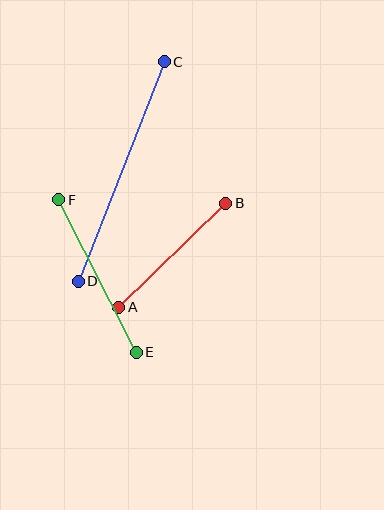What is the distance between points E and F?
The distance is approximately 171 pixels.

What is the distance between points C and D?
The distance is approximately 236 pixels.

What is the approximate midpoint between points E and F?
The midpoint is at approximately (97, 276) pixels.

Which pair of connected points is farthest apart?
Points C and D are farthest apart.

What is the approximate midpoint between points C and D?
The midpoint is at approximately (121, 171) pixels.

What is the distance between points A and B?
The distance is approximately 149 pixels.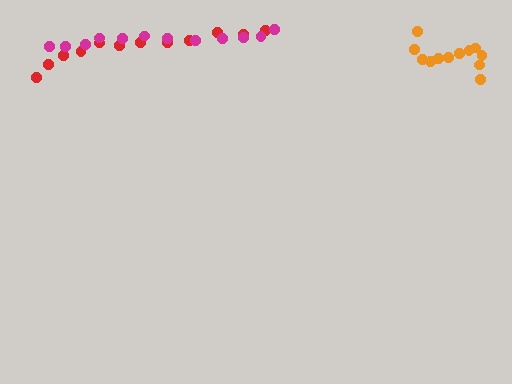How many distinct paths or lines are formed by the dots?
There are 3 distinct paths.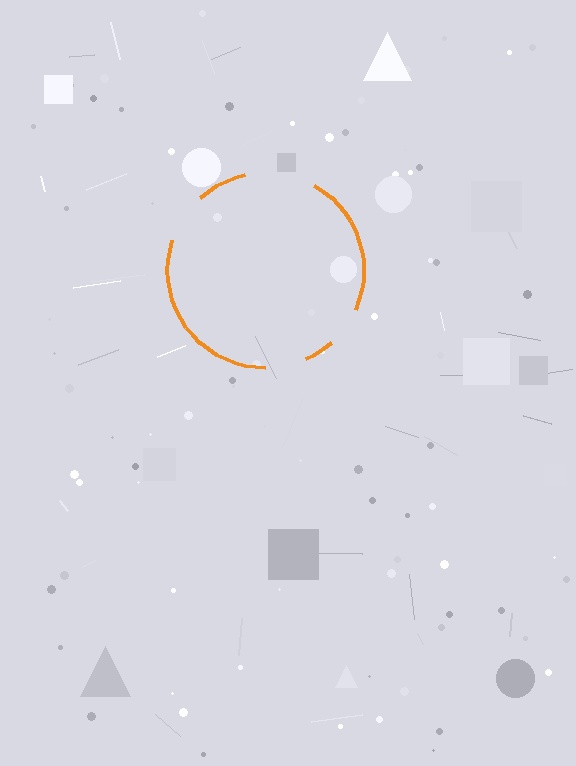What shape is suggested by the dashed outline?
The dashed outline suggests a circle.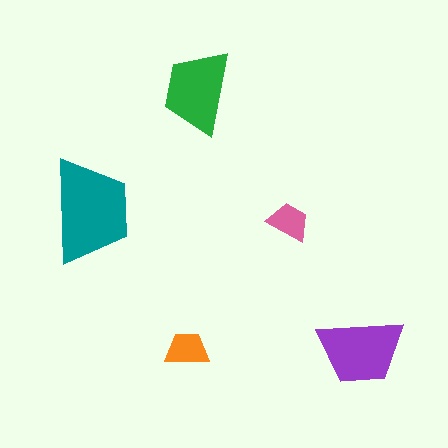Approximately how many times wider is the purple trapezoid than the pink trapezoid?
About 2 times wider.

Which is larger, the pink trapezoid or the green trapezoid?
The green one.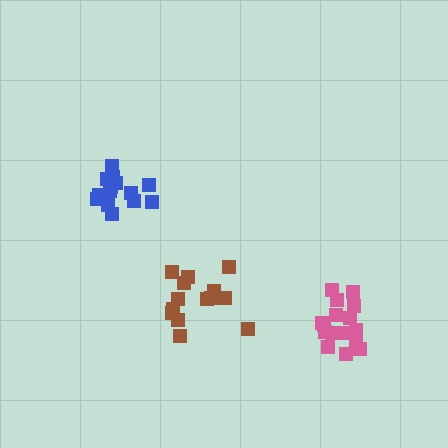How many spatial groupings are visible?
There are 3 spatial groupings.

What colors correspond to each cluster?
The clusters are colored: blue, pink, brown.